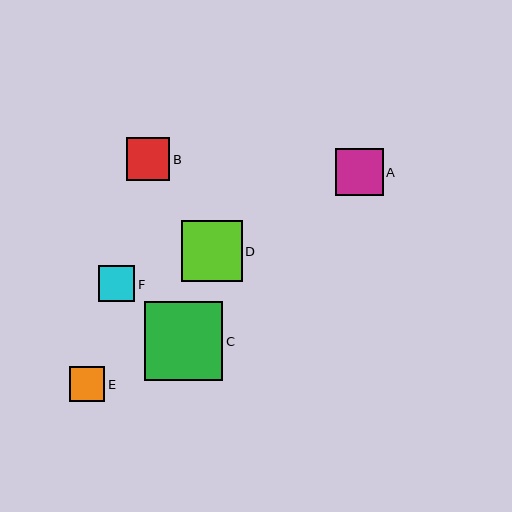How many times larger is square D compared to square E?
Square D is approximately 1.7 times the size of square E.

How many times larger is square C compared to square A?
Square C is approximately 1.7 times the size of square A.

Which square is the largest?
Square C is the largest with a size of approximately 79 pixels.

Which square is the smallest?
Square E is the smallest with a size of approximately 35 pixels.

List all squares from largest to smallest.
From largest to smallest: C, D, A, B, F, E.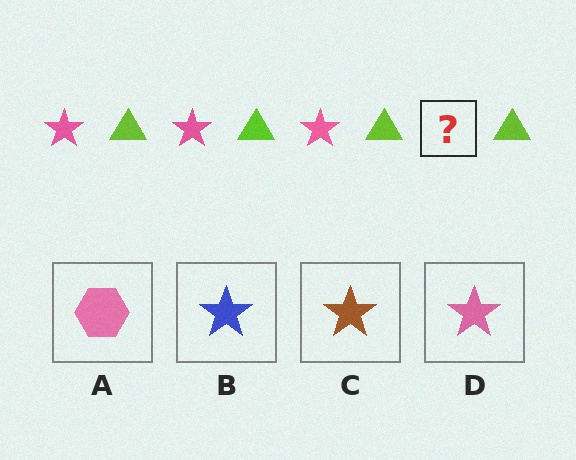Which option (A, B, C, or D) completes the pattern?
D.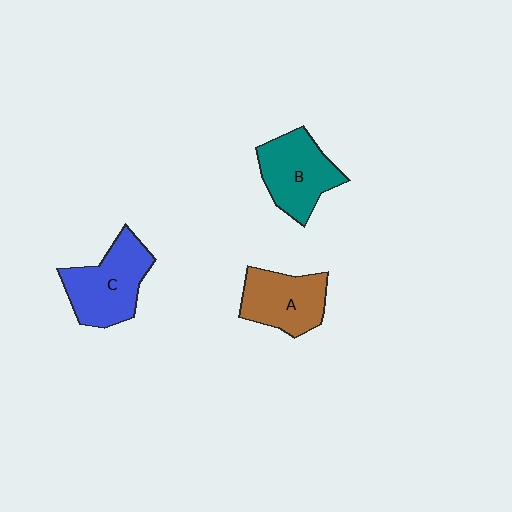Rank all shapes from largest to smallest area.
From largest to smallest: C (blue), B (teal), A (brown).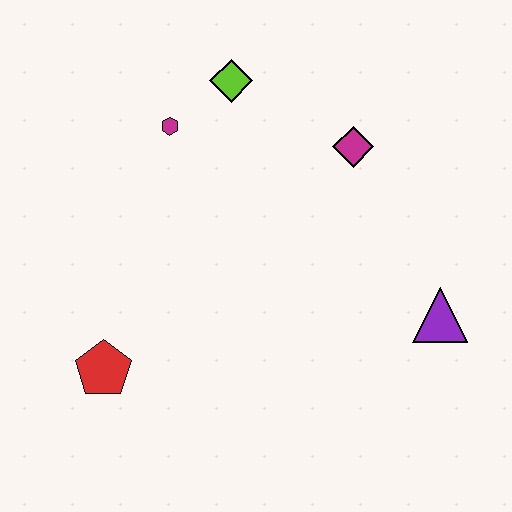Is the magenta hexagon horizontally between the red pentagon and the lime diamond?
Yes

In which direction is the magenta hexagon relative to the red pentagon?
The magenta hexagon is above the red pentagon.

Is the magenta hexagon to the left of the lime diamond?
Yes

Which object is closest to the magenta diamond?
The lime diamond is closest to the magenta diamond.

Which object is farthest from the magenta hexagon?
The purple triangle is farthest from the magenta hexagon.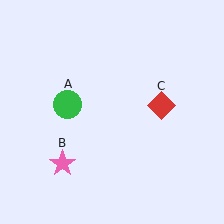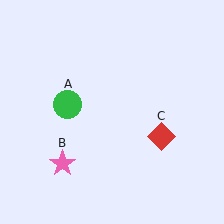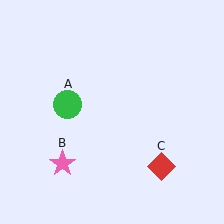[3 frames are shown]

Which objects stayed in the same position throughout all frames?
Green circle (object A) and pink star (object B) remained stationary.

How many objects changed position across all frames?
1 object changed position: red diamond (object C).